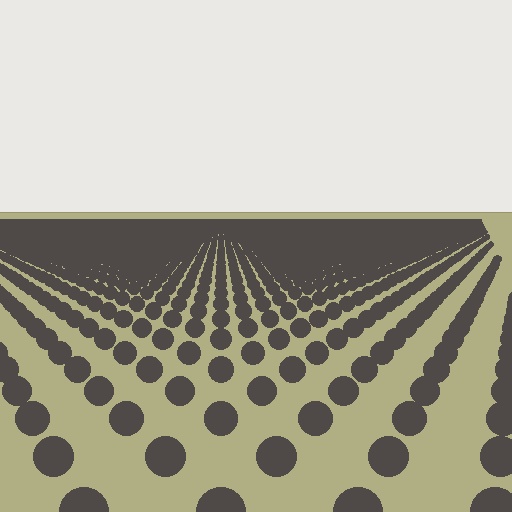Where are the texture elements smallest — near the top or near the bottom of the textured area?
Near the top.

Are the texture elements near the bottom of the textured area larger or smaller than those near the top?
Larger. Near the bottom, elements are closer to the viewer and appear at a bigger on-screen size.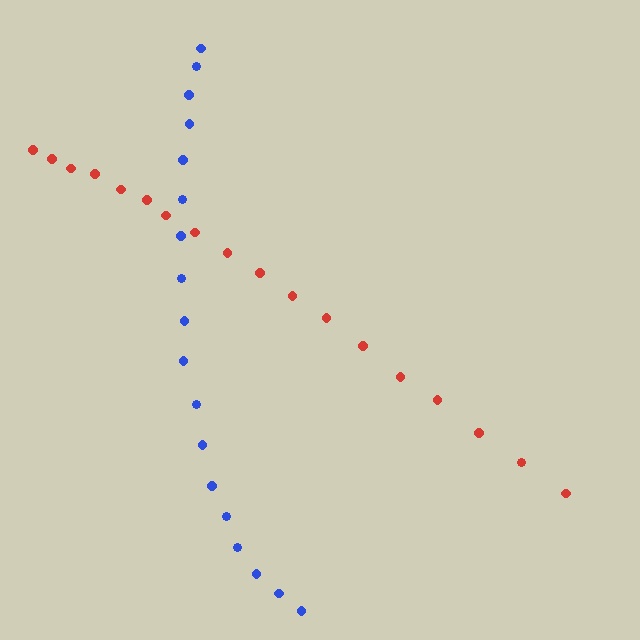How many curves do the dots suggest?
There are 2 distinct paths.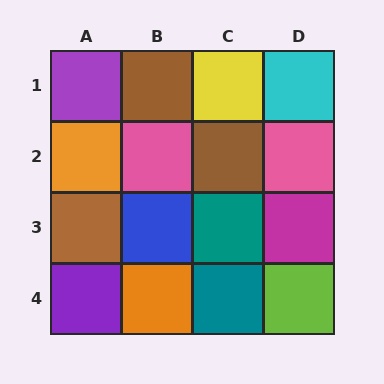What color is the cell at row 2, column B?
Pink.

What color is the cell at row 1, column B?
Brown.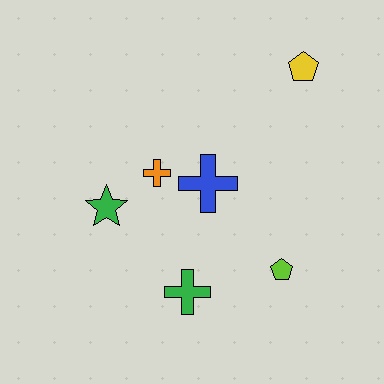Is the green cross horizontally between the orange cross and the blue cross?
Yes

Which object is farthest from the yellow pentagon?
The green cross is farthest from the yellow pentagon.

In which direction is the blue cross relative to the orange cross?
The blue cross is to the right of the orange cross.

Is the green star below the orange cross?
Yes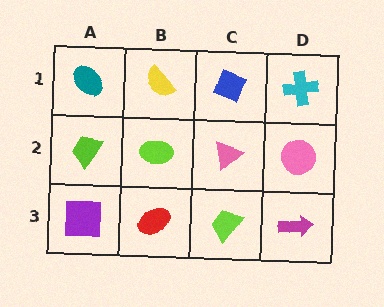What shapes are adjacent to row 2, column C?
A blue diamond (row 1, column C), a lime trapezoid (row 3, column C), a lime ellipse (row 2, column B), a pink circle (row 2, column D).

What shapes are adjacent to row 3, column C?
A pink triangle (row 2, column C), a red ellipse (row 3, column B), a magenta arrow (row 3, column D).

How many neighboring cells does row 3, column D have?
2.